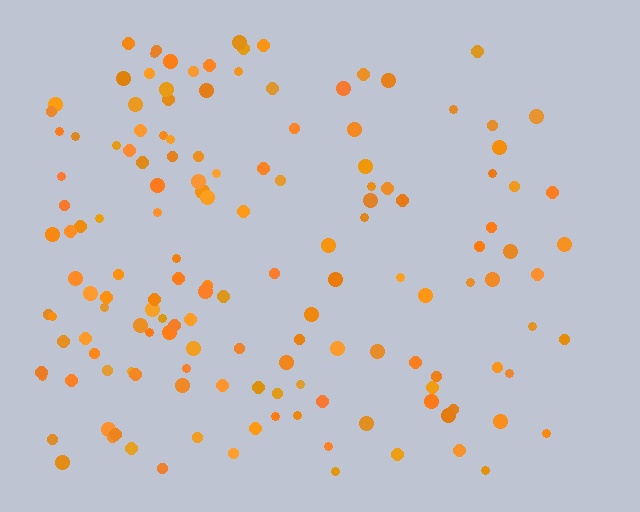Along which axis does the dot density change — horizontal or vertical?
Horizontal.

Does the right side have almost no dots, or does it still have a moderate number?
Still a moderate number, just noticeably fewer than the left.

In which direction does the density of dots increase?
From right to left, with the left side densest.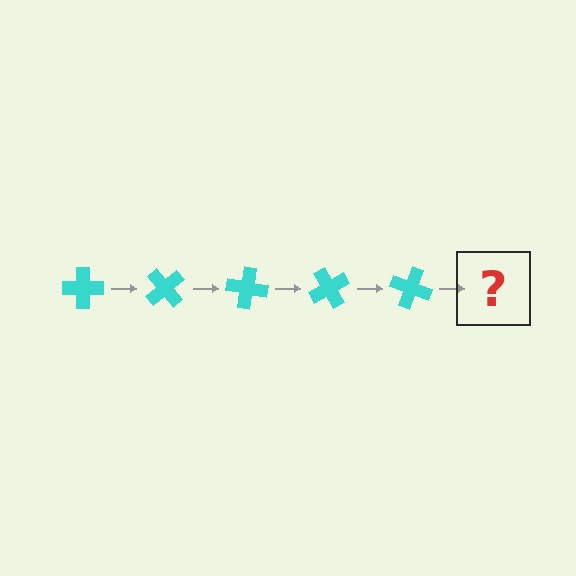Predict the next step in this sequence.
The next step is a cyan cross rotated 250 degrees.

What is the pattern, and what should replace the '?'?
The pattern is that the cross rotates 50 degrees each step. The '?' should be a cyan cross rotated 250 degrees.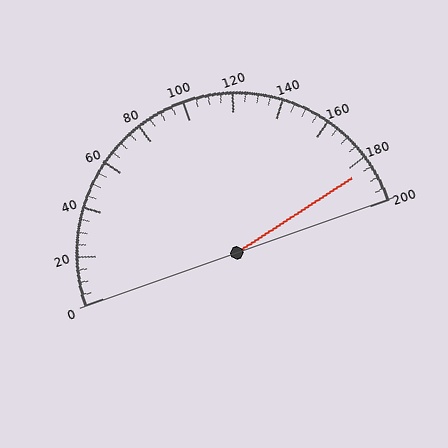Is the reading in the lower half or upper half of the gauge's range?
The reading is in the upper half of the range (0 to 200).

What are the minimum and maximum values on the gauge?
The gauge ranges from 0 to 200.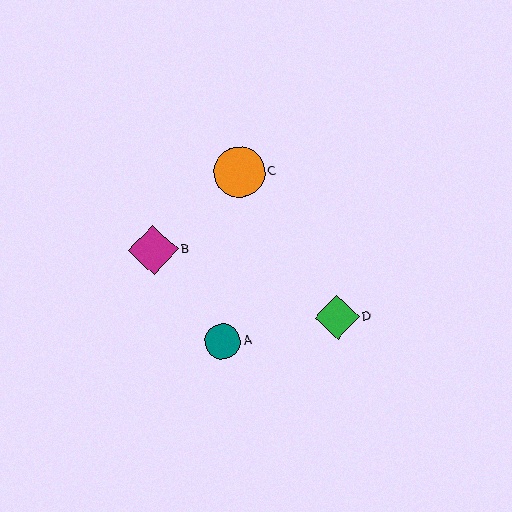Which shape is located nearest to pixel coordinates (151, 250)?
The magenta diamond (labeled B) at (153, 250) is nearest to that location.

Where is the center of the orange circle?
The center of the orange circle is at (239, 172).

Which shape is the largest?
The orange circle (labeled C) is the largest.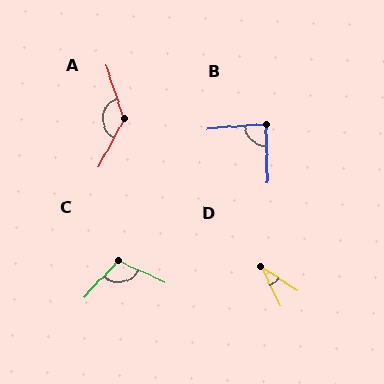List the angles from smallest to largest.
D (32°), B (87°), C (109°), A (133°).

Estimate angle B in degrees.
Approximately 87 degrees.